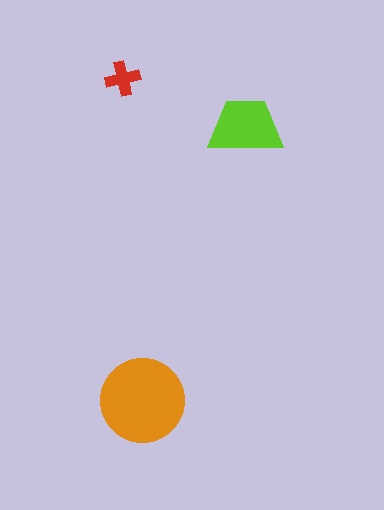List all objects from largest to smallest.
The orange circle, the lime trapezoid, the red cross.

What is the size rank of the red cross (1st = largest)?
3rd.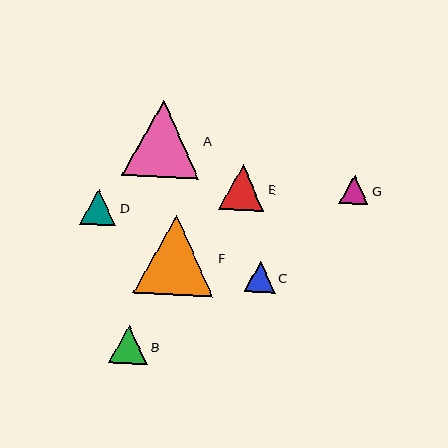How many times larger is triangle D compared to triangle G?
Triangle D is approximately 1.2 times the size of triangle G.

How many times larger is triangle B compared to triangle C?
Triangle B is approximately 1.2 times the size of triangle C.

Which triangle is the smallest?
Triangle G is the smallest with a size of approximately 29 pixels.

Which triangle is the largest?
Triangle F is the largest with a size of approximately 80 pixels.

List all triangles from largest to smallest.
From largest to smallest: F, A, E, B, D, C, G.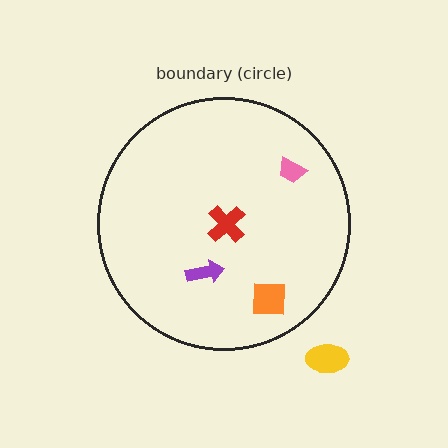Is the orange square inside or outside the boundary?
Inside.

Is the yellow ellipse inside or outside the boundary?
Outside.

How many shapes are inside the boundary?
4 inside, 1 outside.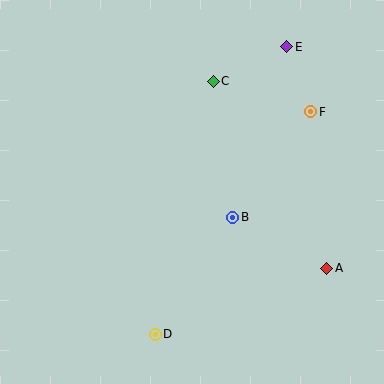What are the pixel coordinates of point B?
Point B is at (233, 218).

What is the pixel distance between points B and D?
The distance between B and D is 140 pixels.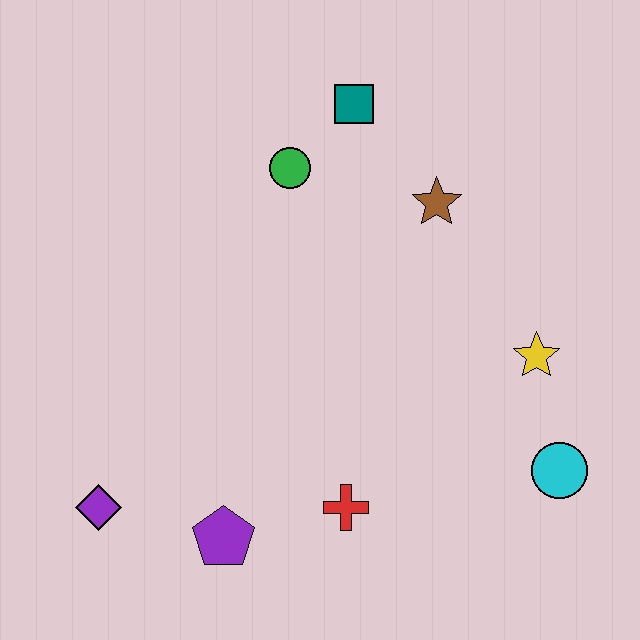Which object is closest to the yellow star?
The cyan circle is closest to the yellow star.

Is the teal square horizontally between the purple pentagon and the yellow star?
Yes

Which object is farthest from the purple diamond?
The teal square is farthest from the purple diamond.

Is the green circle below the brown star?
No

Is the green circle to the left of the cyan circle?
Yes